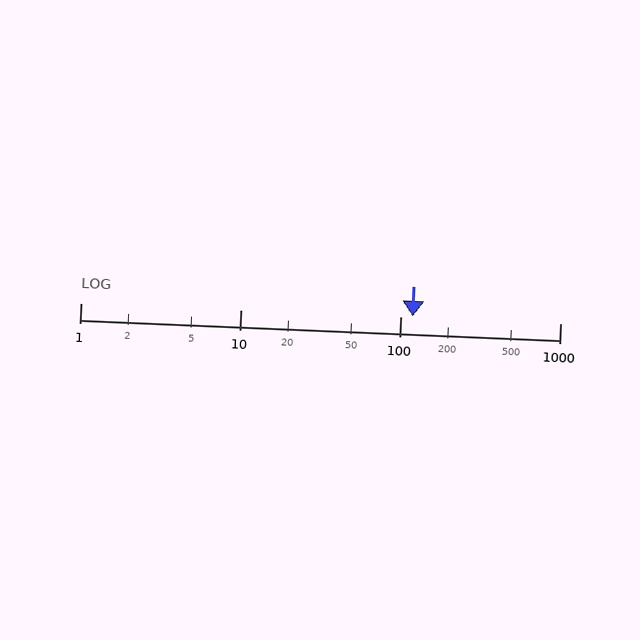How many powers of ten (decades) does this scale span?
The scale spans 3 decades, from 1 to 1000.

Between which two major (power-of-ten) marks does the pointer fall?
The pointer is between 100 and 1000.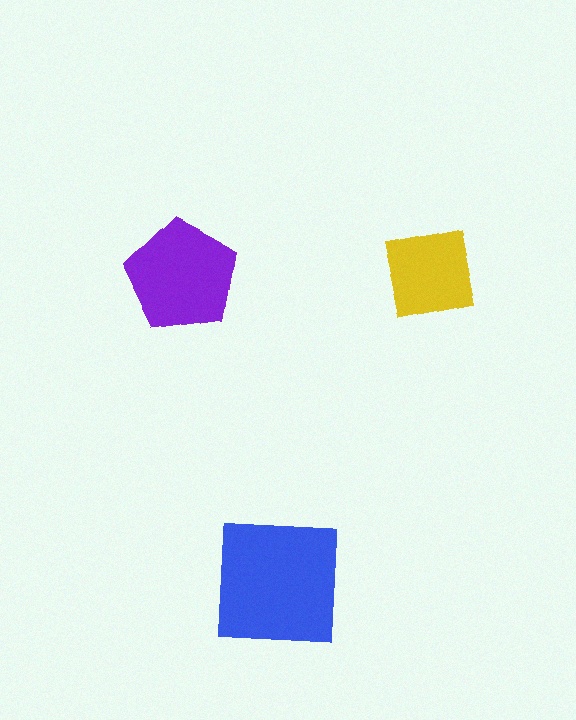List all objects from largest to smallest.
The blue square, the purple pentagon, the yellow square.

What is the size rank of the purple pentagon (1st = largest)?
2nd.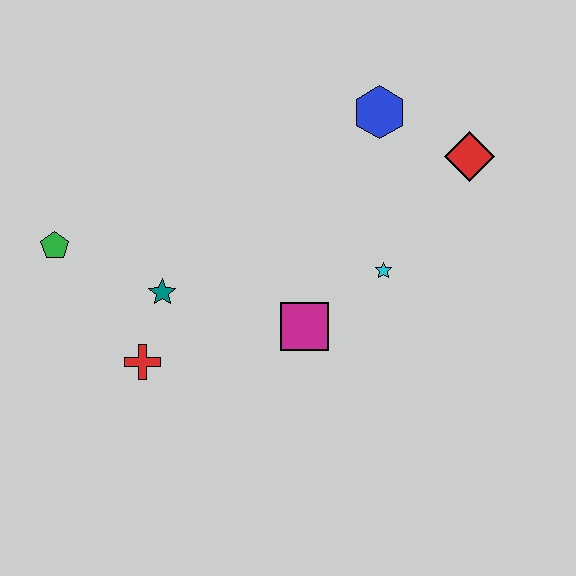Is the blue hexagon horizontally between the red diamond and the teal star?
Yes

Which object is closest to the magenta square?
The cyan star is closest to the magenta square.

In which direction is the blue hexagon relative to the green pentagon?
The blue hexagon is to the right of the green pentagon.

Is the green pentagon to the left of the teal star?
Yes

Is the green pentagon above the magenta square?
Yes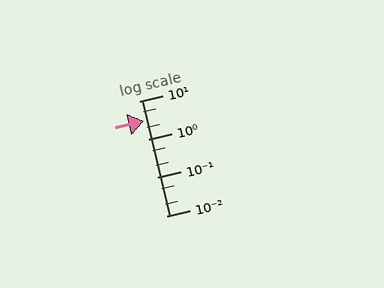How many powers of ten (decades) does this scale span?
The scale spans 3 decades, from 0.01 to 10.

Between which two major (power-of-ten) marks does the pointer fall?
The pointer is between 1 and 10.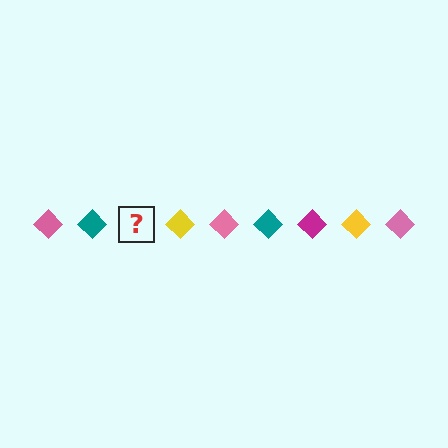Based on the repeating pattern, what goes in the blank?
The blank should be a magenta diamond.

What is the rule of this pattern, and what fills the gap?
The rule is that the pattern cycles through pink, teal, magenta, yellow diamonds. The gap should be filled with a magenta diamond.